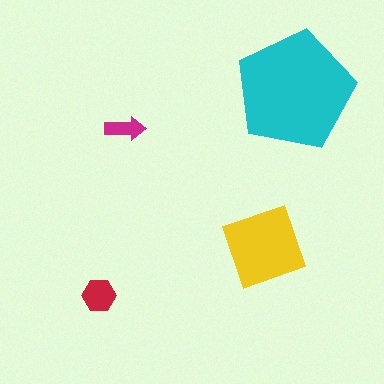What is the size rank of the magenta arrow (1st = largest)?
4th.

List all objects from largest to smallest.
The cyan pentagon, the yellow diamond, the red hexagon, the magenta arrow.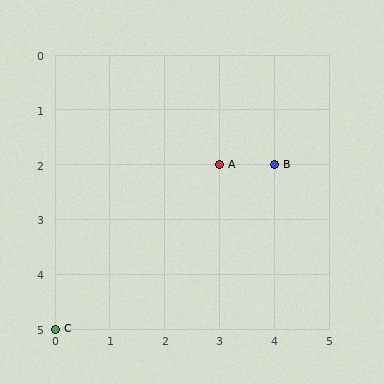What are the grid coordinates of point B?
Point B is at grid coordinates (4, 2).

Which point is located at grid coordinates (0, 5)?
Point C is at (0, 5).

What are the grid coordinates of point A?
Point A is at grid coordinates (3, 2).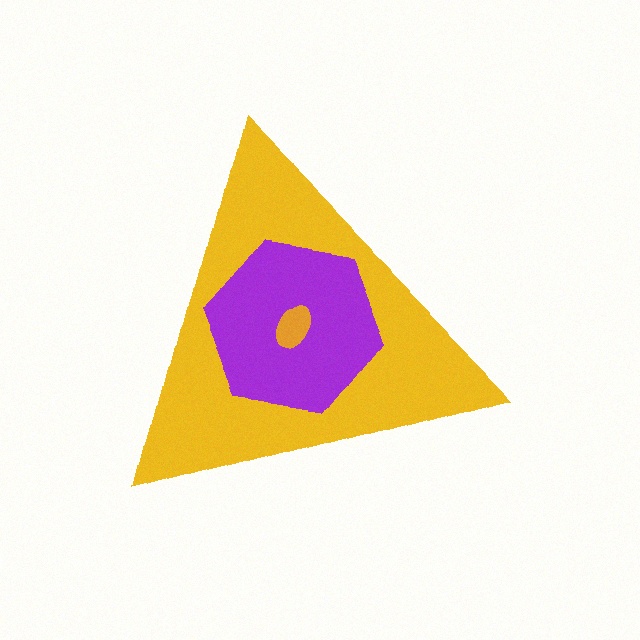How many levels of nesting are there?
3.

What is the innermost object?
The orange ellipse.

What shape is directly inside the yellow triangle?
The purple hexagon.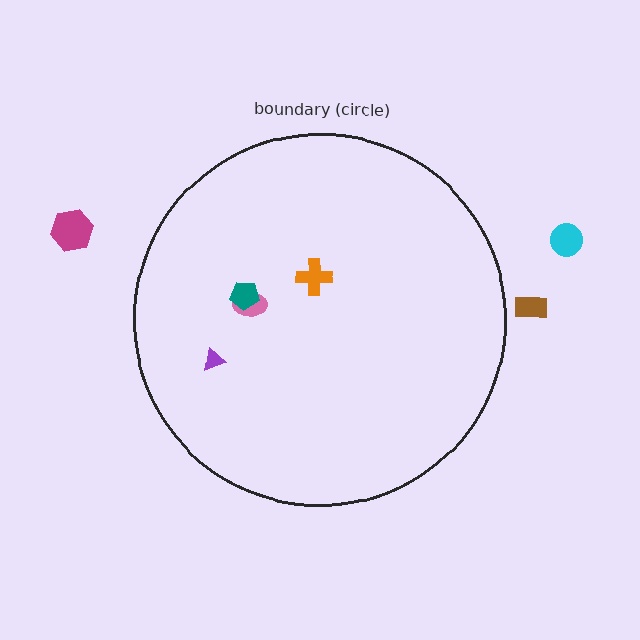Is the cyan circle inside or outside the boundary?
Outside.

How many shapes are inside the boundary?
4 inside, 3 outside.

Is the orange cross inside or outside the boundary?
Inside.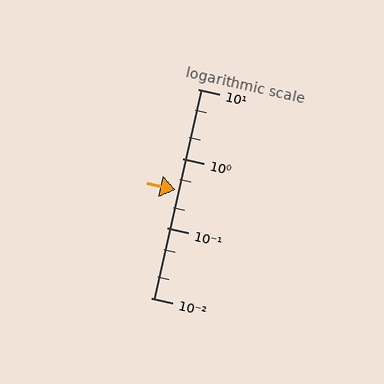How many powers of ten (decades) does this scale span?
The scale spans 3 decades, from 0.01 to 10.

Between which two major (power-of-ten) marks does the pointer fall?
The pointer is between 0.1 and 1.